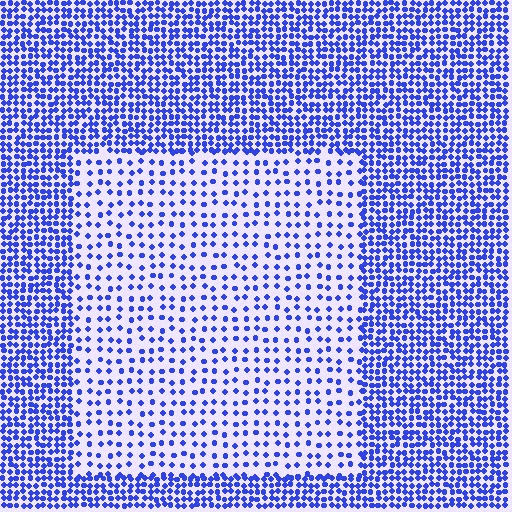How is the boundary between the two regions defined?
The boundary is defined by a change in element density (approximately 2.4x ratio). All elements are the same color, size, and shape.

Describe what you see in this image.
The image contains small blue elements arranged at two different densities. A rectangle-shaped region is visible where the elements are less densely packed than the surrounding area.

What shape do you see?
I see a rectangle.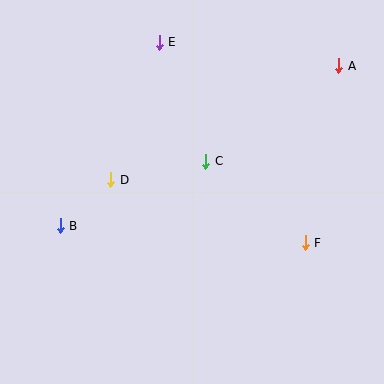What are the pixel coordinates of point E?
Point E is at (159, 42).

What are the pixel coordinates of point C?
Point C is at (206, 161).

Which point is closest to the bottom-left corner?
Point B is closest to the bottom-left corner.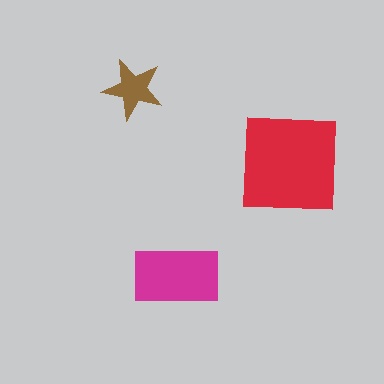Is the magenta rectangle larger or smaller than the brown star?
Larger.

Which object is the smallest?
The brown star.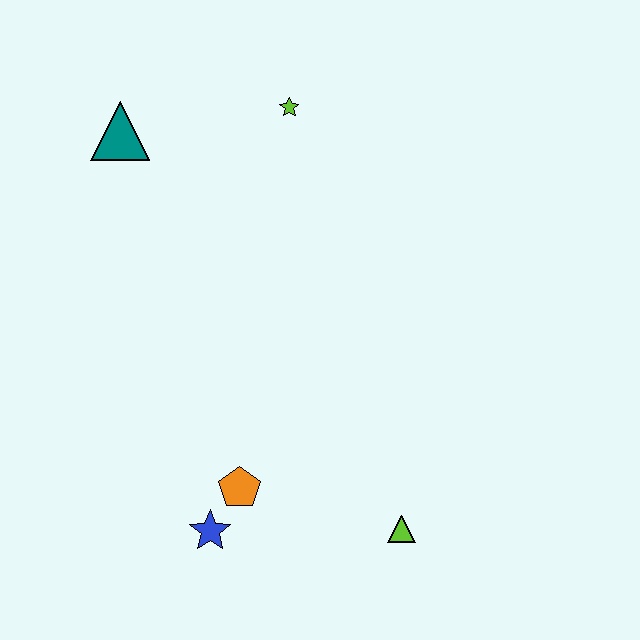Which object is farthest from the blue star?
The lime star is farthest from the blue star.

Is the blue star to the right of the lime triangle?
No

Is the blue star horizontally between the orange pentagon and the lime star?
No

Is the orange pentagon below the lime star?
Yes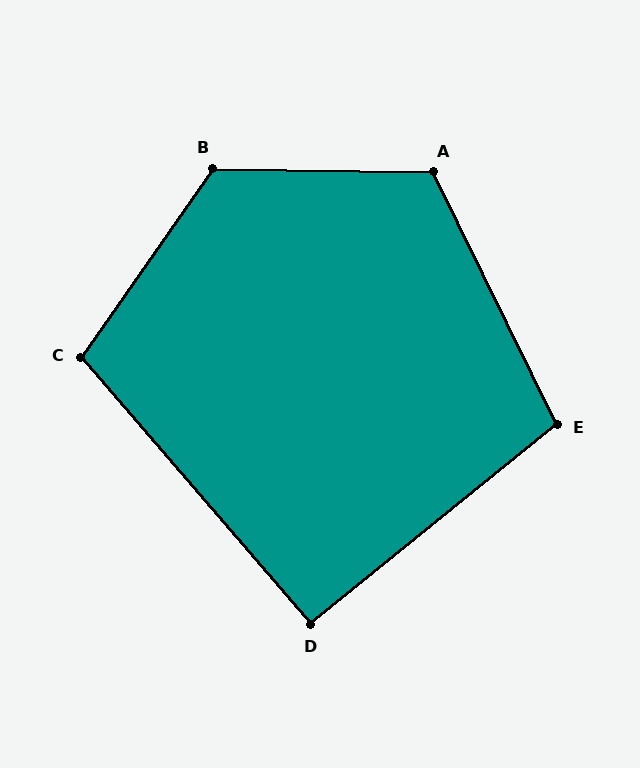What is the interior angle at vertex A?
Approximately 117 degrees (obtuse).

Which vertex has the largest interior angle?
B, at approximately 124 degrees.